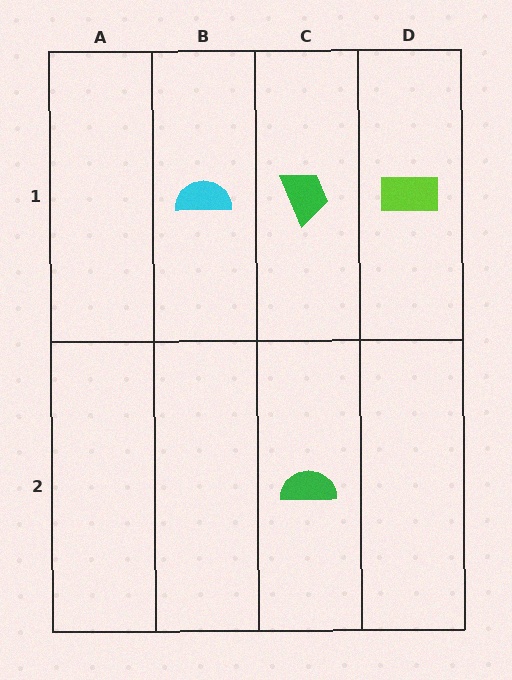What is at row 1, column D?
A lime rectangle.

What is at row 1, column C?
A green trapezoid.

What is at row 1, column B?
A cyan semicircle.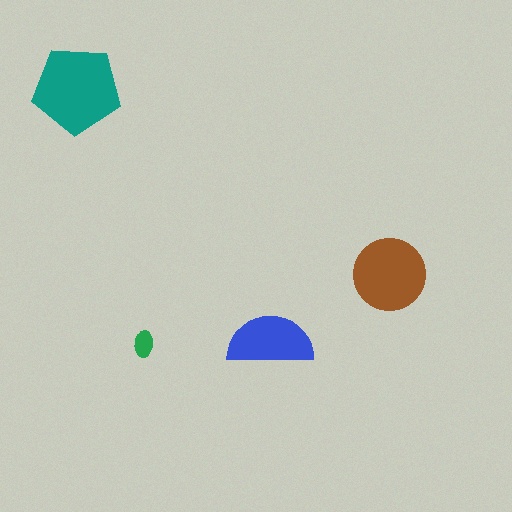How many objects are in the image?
There are 4 objects in the image.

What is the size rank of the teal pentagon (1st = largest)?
1st.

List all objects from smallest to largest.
The green ellipse, the blue semicircle, the brown circle, the teal pentagon.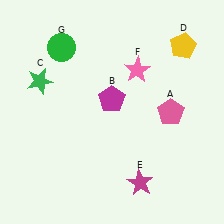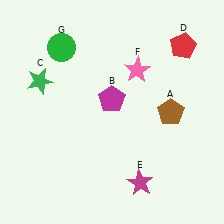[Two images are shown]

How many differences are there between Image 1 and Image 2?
There are 2 differences between the two images.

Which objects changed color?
A changed from pink to brown. D changed from yellow to red.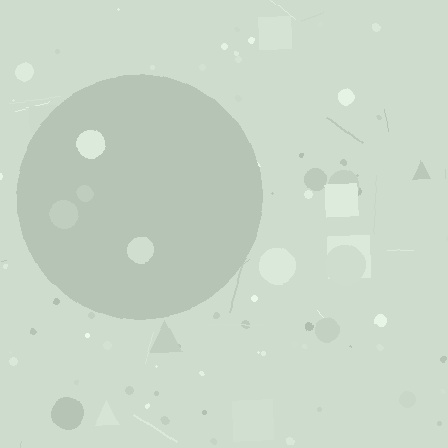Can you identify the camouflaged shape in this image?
The camouflaged shape is a circle.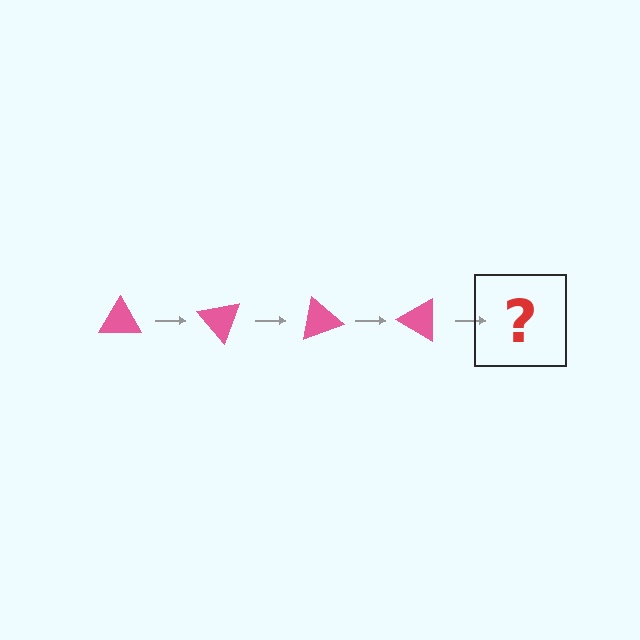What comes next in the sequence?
The next element should be a pink triangle rotated 200 degrees.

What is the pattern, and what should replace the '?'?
The pattern is that the triangle rotates 50 degrees each step. The '?' should be a pink triangle rotated 200 degrees.